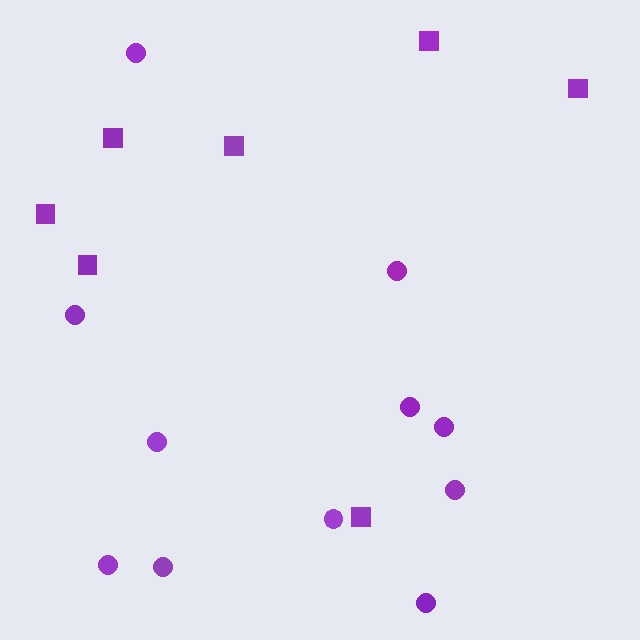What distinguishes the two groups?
There are 2 groups: one group of circles (11) and one group of squares (7).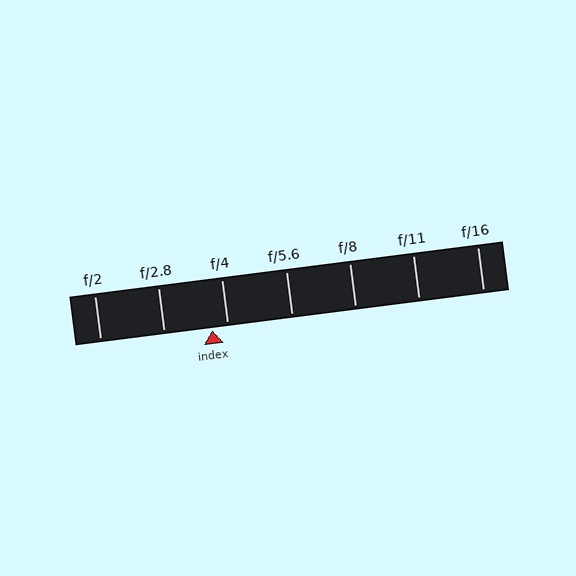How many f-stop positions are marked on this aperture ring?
There are 7 f-stop positions marked.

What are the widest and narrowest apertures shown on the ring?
The widest aperture shown is f/2 and the narrowest is f/16.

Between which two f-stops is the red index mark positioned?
The index mark is between f/2.8 and f/4.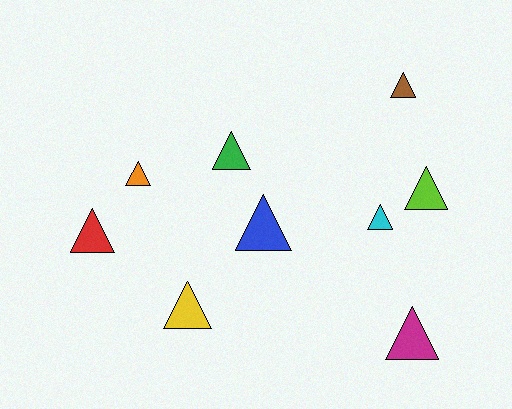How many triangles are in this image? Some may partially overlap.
There are 9 triangles.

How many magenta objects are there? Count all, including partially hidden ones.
There is 1 magenta object.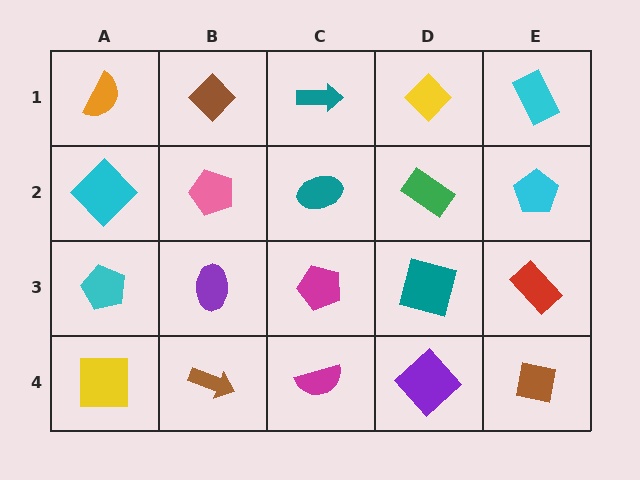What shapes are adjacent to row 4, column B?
A purple ellipse (row 3, column B), a yellow square (row 4, column A), a magenta semicircle (row 4, column C).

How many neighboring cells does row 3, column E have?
3.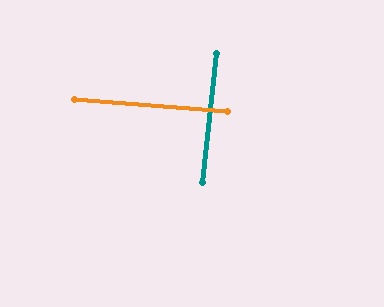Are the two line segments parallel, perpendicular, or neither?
Perpendicular — they meet at approximately 89°.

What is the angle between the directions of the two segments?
Approximately 89 degrees.